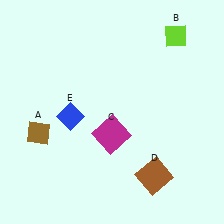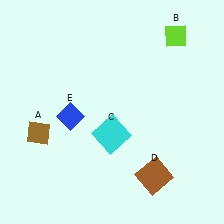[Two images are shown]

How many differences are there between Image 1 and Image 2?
There is 1 difference between the two images.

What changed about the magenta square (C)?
In Image 1, C is magenta. In Image 2, it changed to cyan.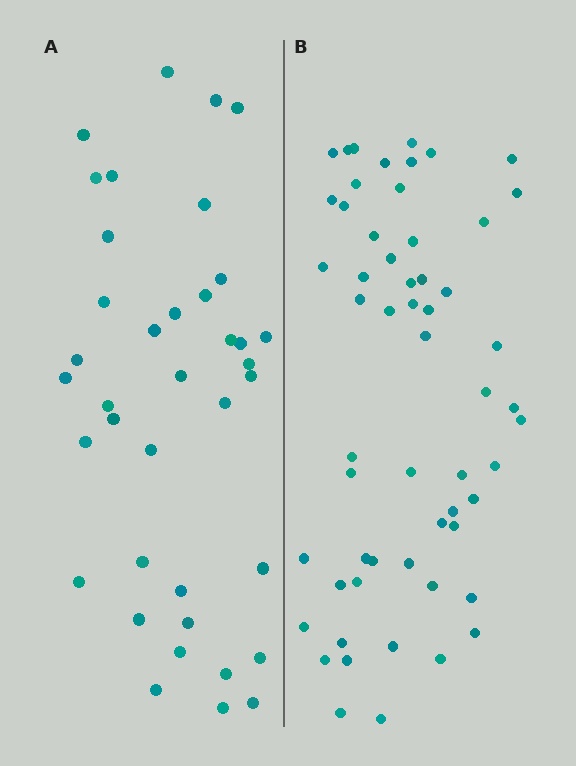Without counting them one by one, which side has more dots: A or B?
Region B (the right region) has more dots.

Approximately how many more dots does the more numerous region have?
Region B has approximately 20 more dots than region A.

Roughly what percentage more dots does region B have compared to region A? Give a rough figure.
About 50% more.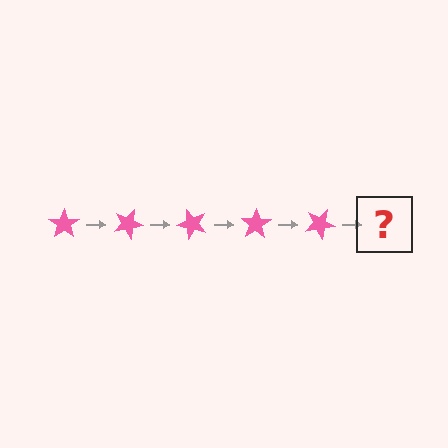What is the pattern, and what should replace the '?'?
The pattern is that the star rotates 25 degrees each step. The '?' should be a pink star rotated 125 degrees.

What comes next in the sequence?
The next element should be a pink star rotated 125 degrees.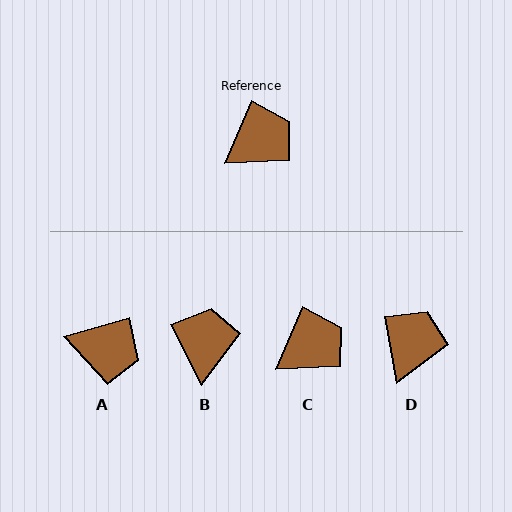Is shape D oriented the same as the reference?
No, it is off by about 34 degrees.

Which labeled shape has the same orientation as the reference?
C.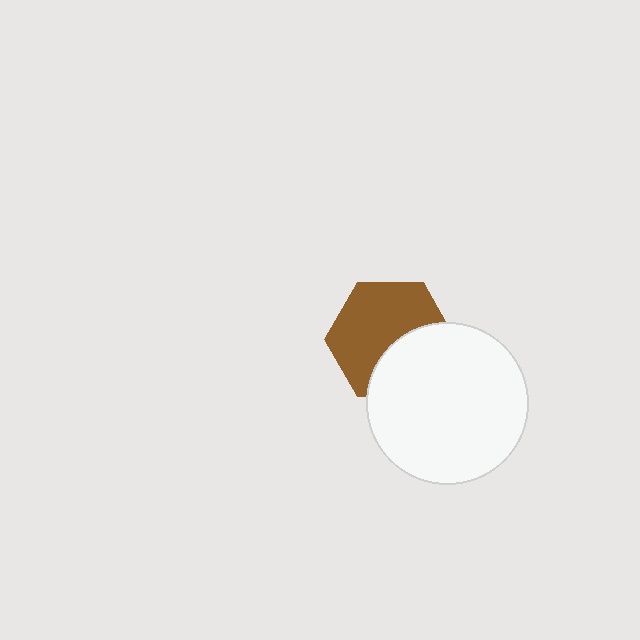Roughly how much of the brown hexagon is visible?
About half of it is visible (roughly 62%).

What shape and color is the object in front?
The object in front is a white circle.